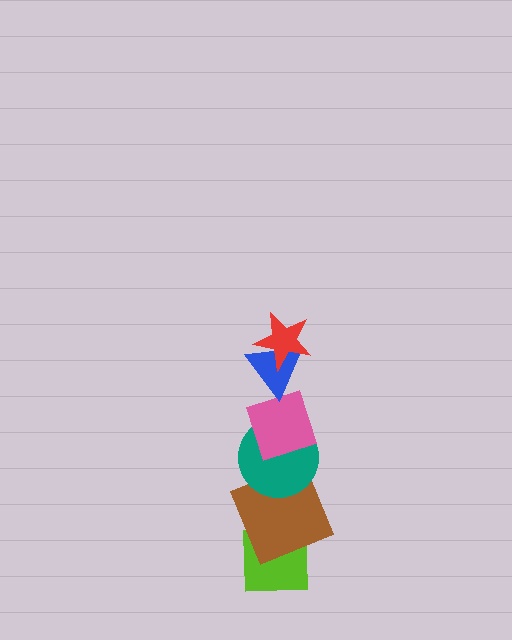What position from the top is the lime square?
The lime square is 6th from the top.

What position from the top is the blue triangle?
The blue triangle is 2nd from the top.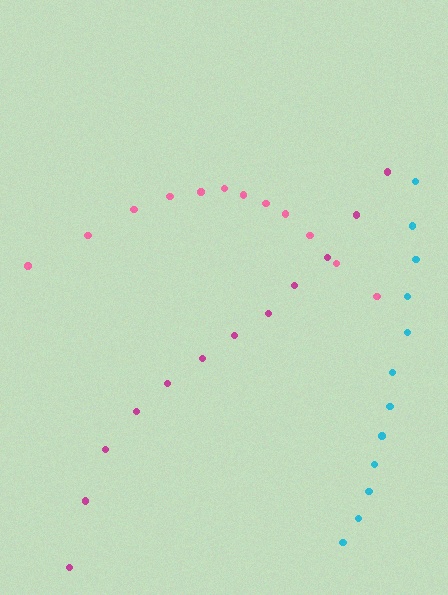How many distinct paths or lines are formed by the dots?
There are 3 distinct paths.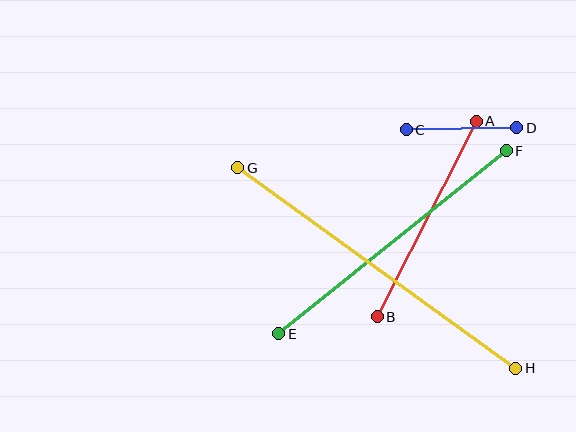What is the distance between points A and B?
The distance is approximately 219 pixels.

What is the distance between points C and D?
The distance is approximately 110 pixels.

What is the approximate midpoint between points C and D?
The midpoint is at approximately (461, 129) pixels.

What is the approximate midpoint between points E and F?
The midpoint is at approximately (392, 242) pixels.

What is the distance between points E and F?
The distance is approximately 292 pixels.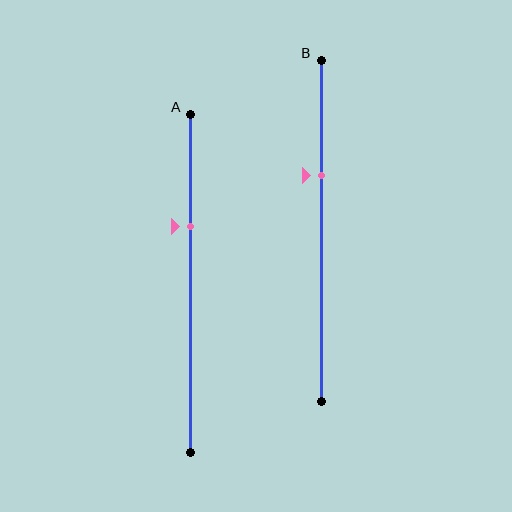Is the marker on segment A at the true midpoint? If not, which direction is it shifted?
No, the marker on segment A is shifted upward by about 17% of the segment length.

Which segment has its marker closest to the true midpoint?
Segment B has its marker closest to the true midpoint.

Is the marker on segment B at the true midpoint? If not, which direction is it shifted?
No, the marker on segment B is shifted upward by about 16% of the segment length.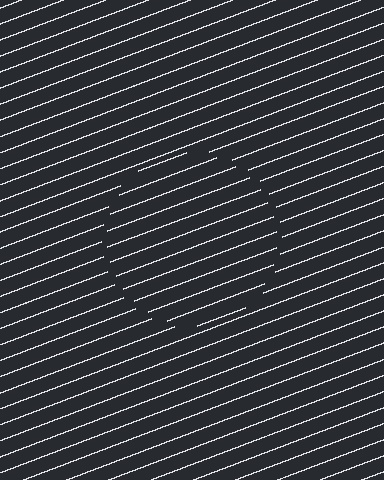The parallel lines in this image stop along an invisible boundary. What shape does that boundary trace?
An illusory circle. The interior of the shape contains the same grating, shifted by half a period — the contour is defined by the phase discontinuity where line-ends from the inner and outer gratings abut.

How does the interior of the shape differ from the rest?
The interior of the shape contains the same grating, shifted by half a period — the contour is defined by the phase discontinuity where line-ends from the inner and outer gratings abut.